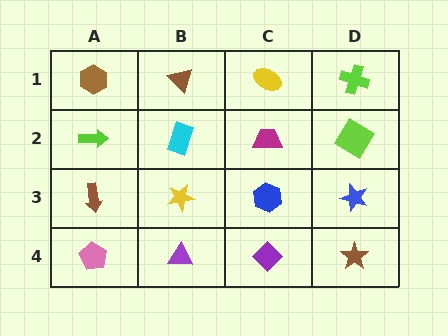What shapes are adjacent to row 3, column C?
A magenta trapezoid (row 2, column C), a purple diamond (row 4, column C), a yellow star (row 3, column B), a blue star (row 3, column D).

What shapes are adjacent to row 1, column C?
A magenta trapezoid (row 2, column C), a brown triangle (row 1, column B), a lime cross (row 1, column D).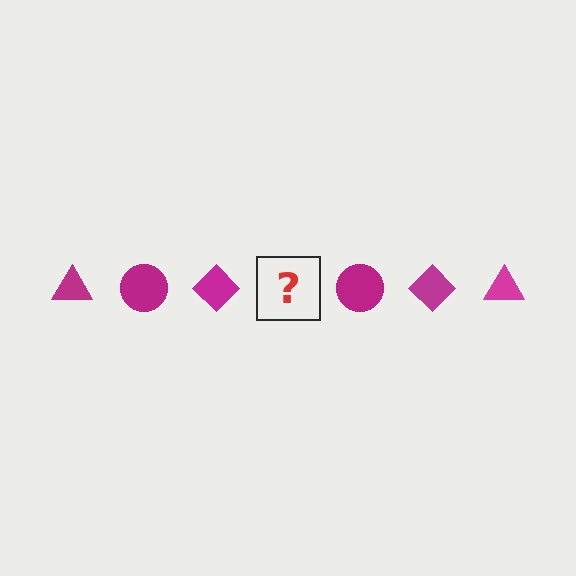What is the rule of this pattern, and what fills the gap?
The rule is that the pattern cycles through triangle, circle, diamond shapes in magenta. The gap should be filled with a magenta triangle.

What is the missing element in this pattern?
The missing element is a magenta triangle.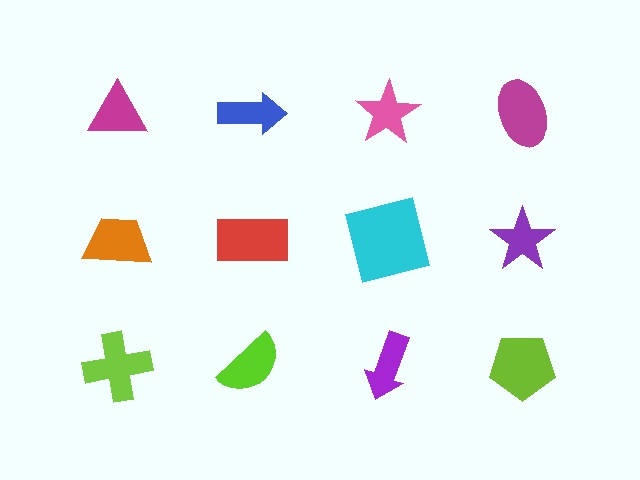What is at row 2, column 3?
A cyan square.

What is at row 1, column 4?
A magenta ellipse.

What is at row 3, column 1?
A lime cross.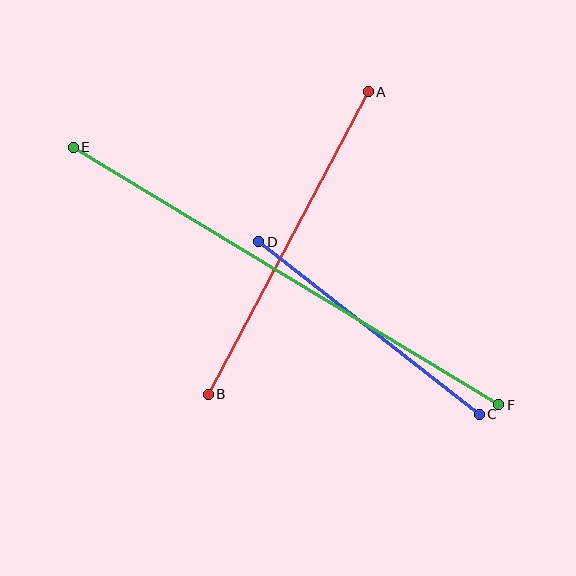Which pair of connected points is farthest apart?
Points E and F are farthest apart.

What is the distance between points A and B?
The distance is approximately 342 pixels.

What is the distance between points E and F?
The distance is approximately 498 pixels.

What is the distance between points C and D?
The distance is approximately 280 pixels.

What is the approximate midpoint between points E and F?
The midpoint is at approximately (286, 276) pixels.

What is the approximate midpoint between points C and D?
The midpoint is at approximately (369, 328) pixels.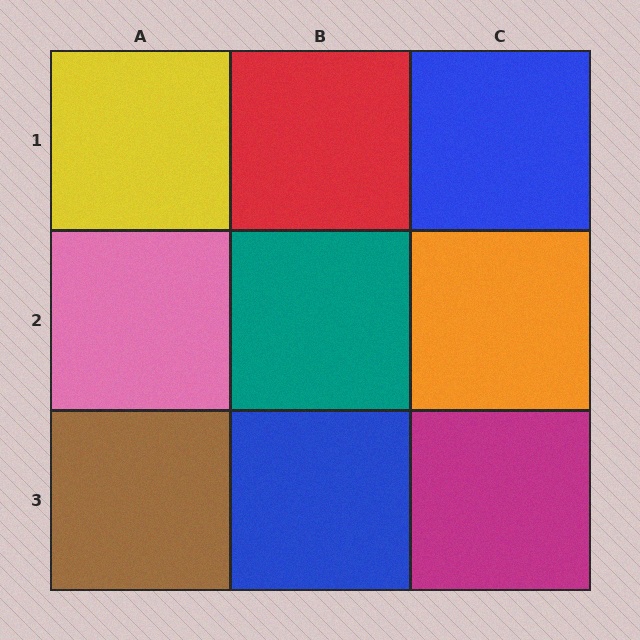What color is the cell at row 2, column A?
Pink.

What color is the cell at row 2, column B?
Teal.